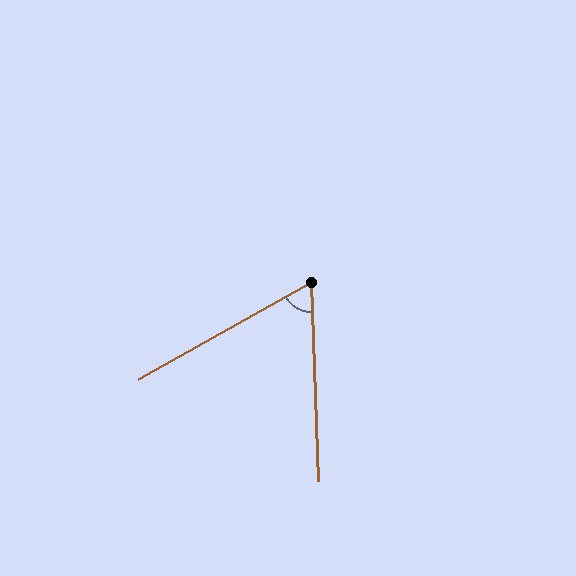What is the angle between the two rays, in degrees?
Approximately 63 degrees.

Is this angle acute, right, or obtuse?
It is acute.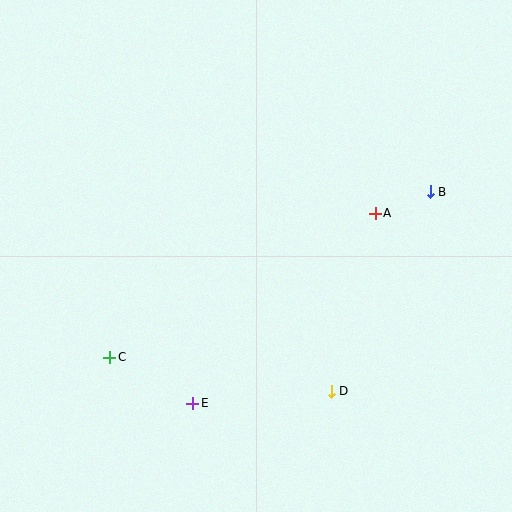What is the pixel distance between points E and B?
The distance between E and B is 318 pixels.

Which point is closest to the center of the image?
Point A at (375, 213) is closest to the center.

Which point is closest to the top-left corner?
Point C is closest to the top-left corner.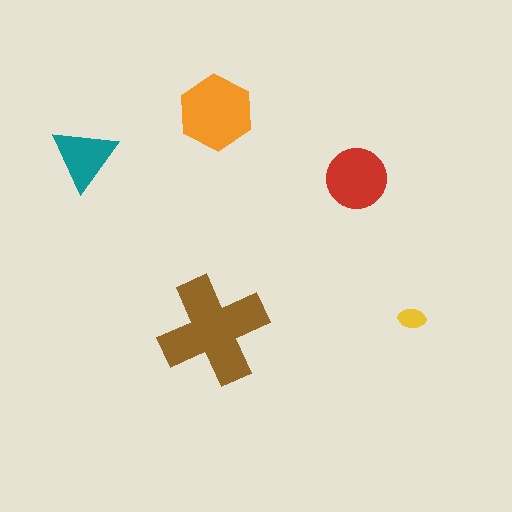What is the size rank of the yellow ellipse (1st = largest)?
5th.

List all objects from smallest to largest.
The yellow ellipse, the teal triangle, the red circle, the orange hexagon, the brown cross.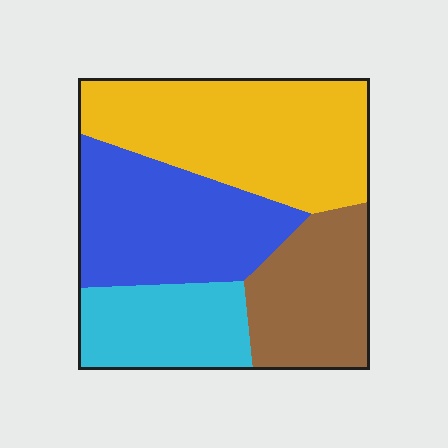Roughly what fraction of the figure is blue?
Blue takes up between a sixth and a third of the figure.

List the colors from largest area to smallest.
From largest to smallest: yellow, blue, brown, cyan.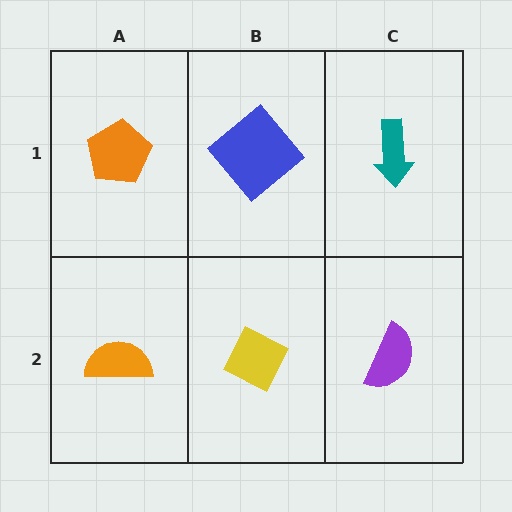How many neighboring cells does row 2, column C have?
2.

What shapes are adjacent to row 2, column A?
An orange pentagon (row 1, column A), a yellow diamond (row 2, column B).